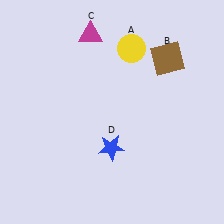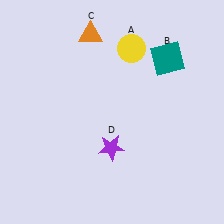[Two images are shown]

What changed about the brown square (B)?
In Image 1, B is brown. In Image 2, it changed to teal.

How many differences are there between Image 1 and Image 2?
There are 3 differences between the two images.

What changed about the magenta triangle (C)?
In Image 1, C is magenta. In Image 2, it changed to orange.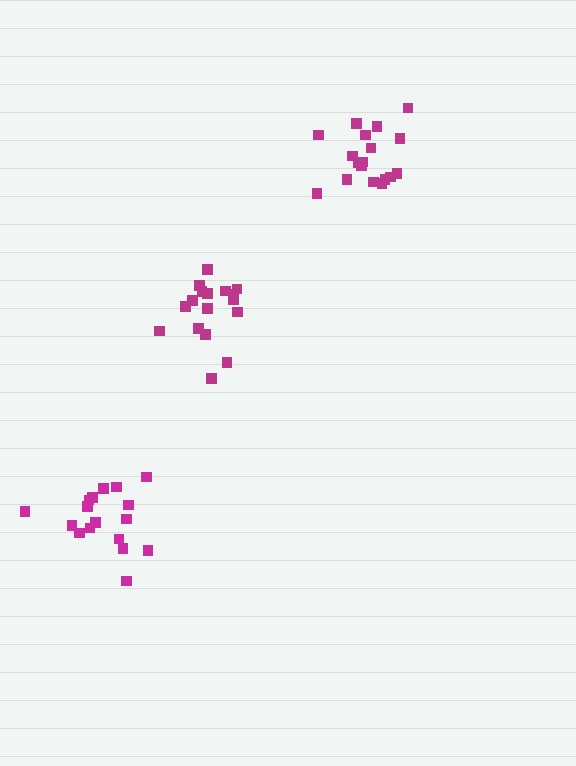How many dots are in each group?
Group 1: 18 dots, Group 2: 17 dots, Group 3: 17 dots (52 total).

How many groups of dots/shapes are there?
There are 3 groups.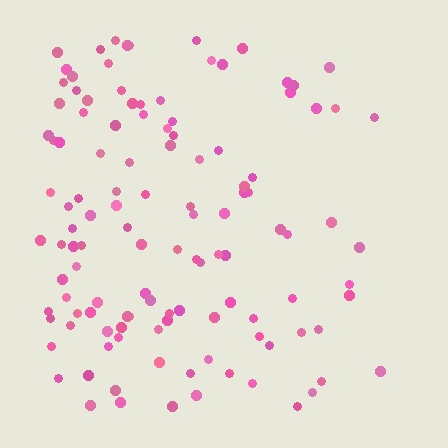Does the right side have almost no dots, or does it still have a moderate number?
Still a moderate number, just noticeably fewer than the left.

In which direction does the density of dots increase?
From right to left, with the left side densest.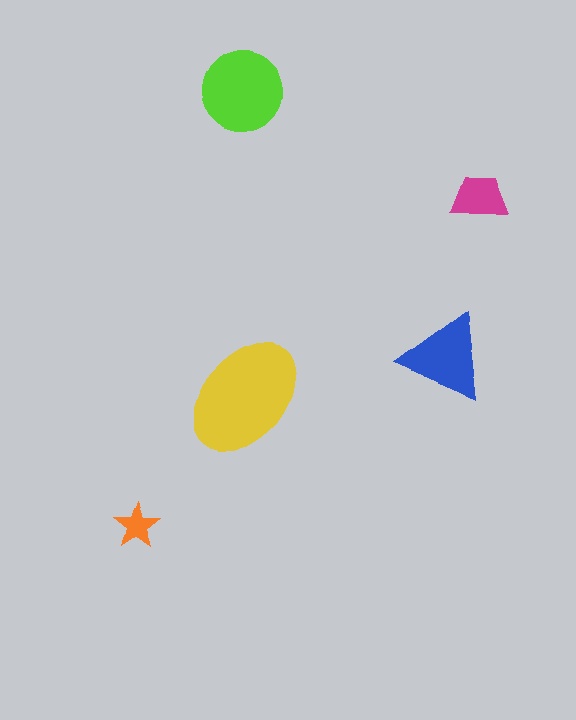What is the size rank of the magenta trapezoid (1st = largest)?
4th.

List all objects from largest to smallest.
The yellow ellipse, the lime circle, the blue triangle, the magenta trapezoid, the orange star.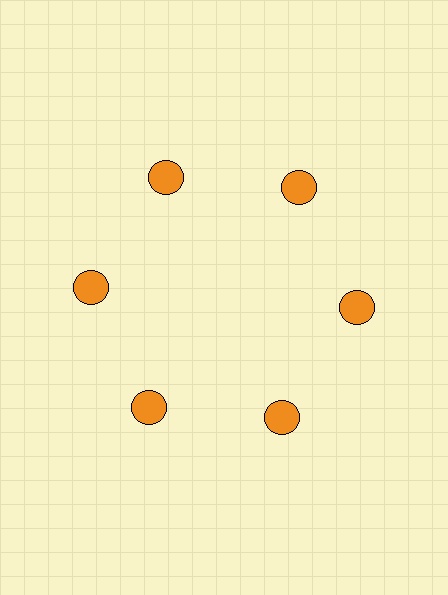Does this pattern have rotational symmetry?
Yes, this pattern has 6-fold rotational symmetry. It looks the same after rotating 60 degrees around the center.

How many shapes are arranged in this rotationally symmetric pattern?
There are 6 shapes, arranged in 6 groups of 1.